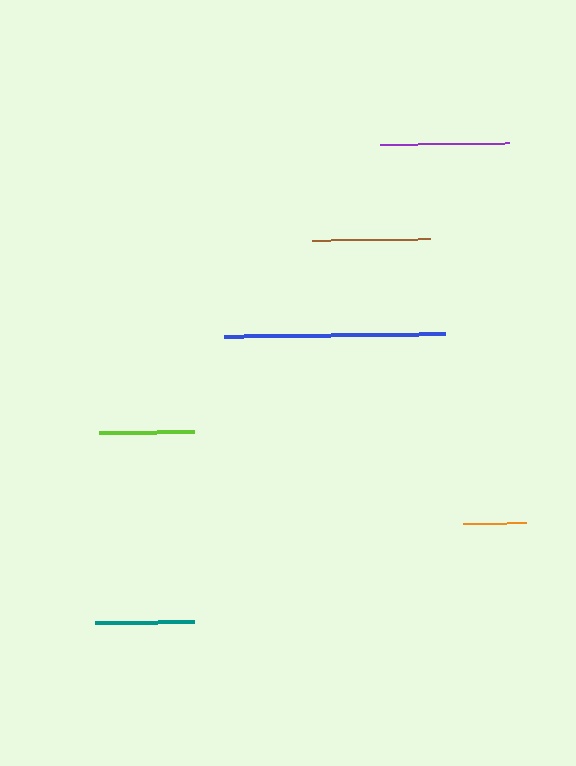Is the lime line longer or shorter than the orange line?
The lime line is longer than the orange line.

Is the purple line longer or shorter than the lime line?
The purple line is longer than the lime line.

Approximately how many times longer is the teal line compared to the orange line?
The teal line is approximately 1.6 times the length of the orange line.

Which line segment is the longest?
The blue line is the longest at approximately 220 pixels.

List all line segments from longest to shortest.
From longest to shortest: blue, purple, brown, teal, lime, orange.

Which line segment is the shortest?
The orange line is the shortest at approximately 62 pixels.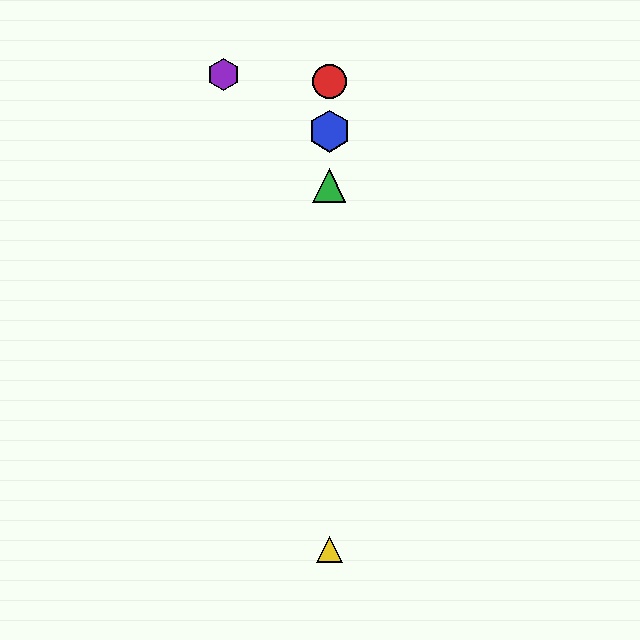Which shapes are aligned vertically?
The red circle, the blue hexagon, the green triangle, the yellow triangle are aligned vertically.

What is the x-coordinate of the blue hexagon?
The blue hexagon is at x≈329.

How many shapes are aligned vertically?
4 shapes (the red circle, the blue hexagon, the green triangle, the yellow triangle) are aligned vertically.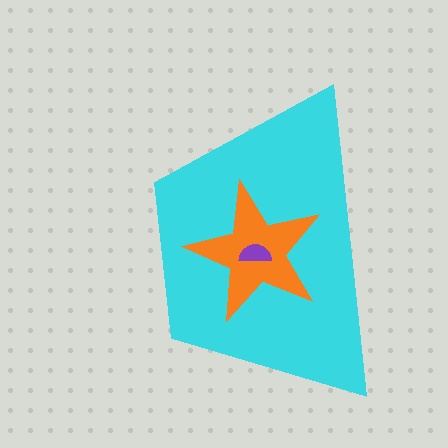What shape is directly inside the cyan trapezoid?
The orange star.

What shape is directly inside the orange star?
The purple semicircle.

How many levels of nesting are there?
3.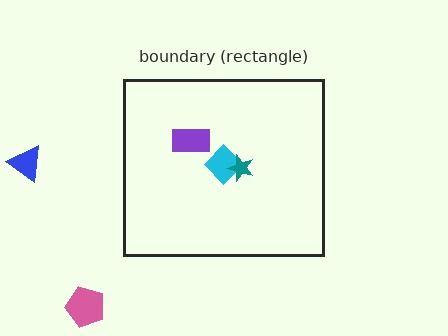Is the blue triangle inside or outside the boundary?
Outside.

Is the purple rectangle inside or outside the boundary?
Inside.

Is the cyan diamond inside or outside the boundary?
Inside.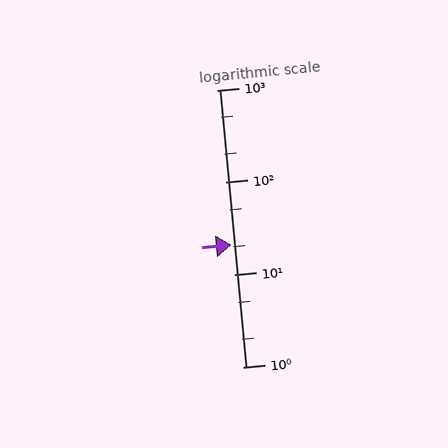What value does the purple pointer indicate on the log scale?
The pointer indicates approximately 21.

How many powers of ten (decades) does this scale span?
The scale spans 3 decades, from 1 to 1000.